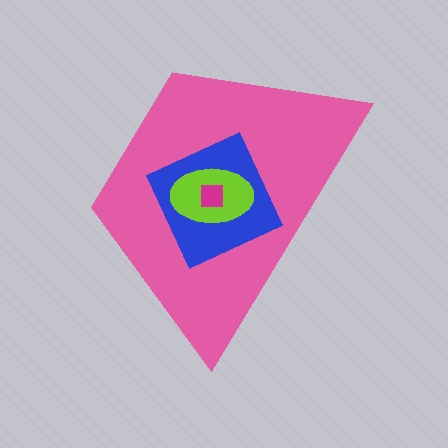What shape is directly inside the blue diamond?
The lime ellipse.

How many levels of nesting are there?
4.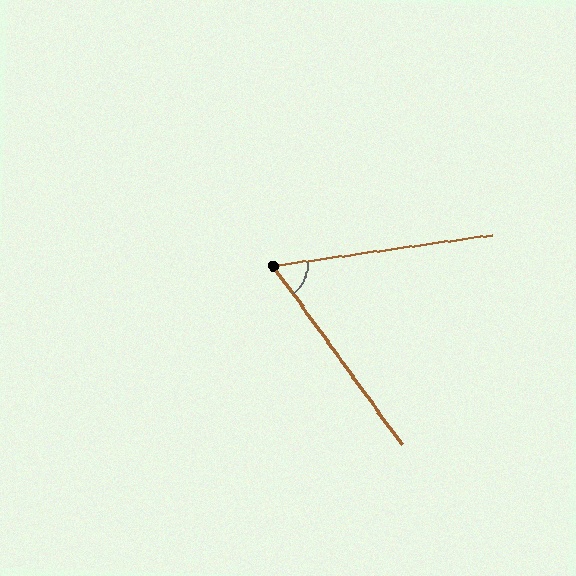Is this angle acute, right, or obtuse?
It is acute.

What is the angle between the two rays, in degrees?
Approximately 62 degrees.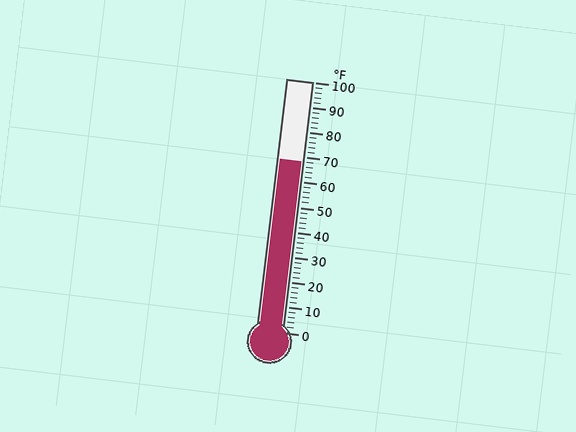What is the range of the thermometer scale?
The thermometer scale ranges from 0°F to 100°F.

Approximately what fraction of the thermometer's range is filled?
The thermometer is filled to approximately 70% of its range.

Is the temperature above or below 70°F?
The temperature is below 70°F.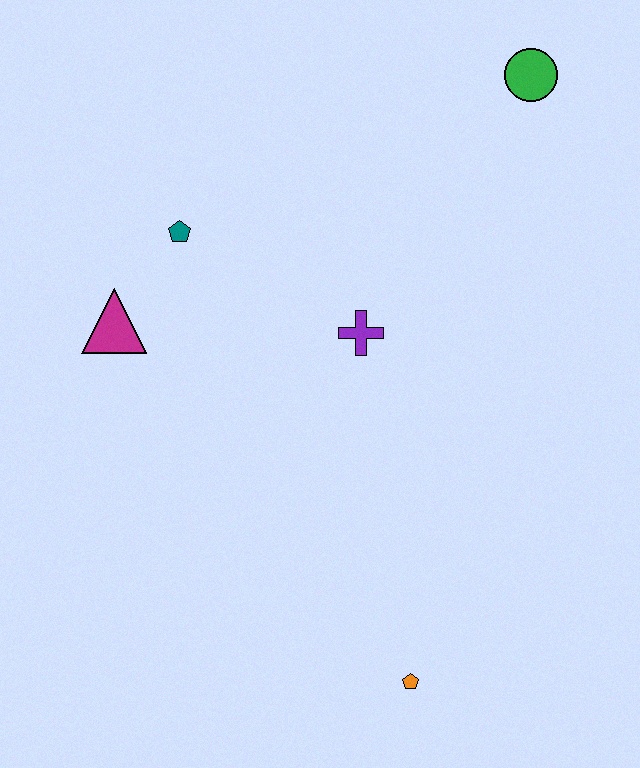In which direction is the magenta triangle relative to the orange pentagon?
The magenta triangle is above the orange pentagon.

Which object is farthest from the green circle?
The orange pentagon is farthest from the green circle.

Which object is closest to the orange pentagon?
The purple cross is closest to the orange pentagon.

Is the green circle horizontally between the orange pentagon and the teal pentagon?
No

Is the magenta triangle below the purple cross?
No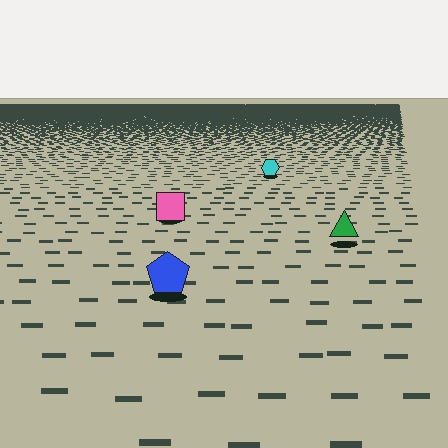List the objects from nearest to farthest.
From nearest to farthest: the blue pentagon, the green triangle, the pink square, the cyan hexagon.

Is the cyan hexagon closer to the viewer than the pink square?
No. The pink square is closer — you can tell from the texture gradient: the ground texture is coarser near it.